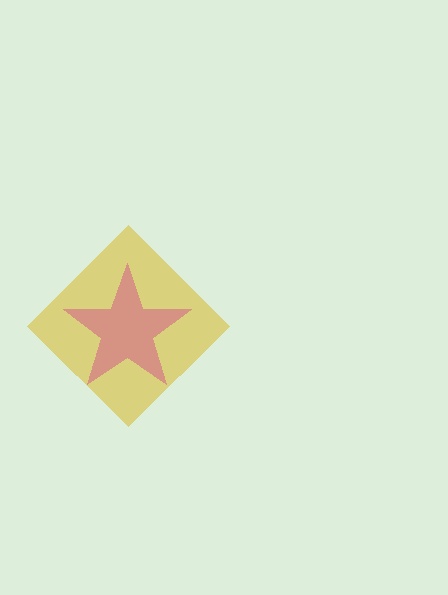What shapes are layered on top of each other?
The layered shapes are: a yellow diamond, a magenta star.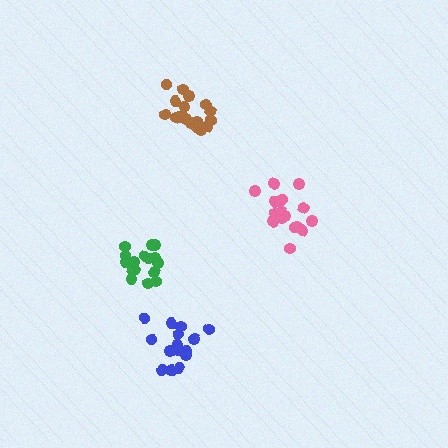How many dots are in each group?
Group 1: 17 dots, Group 2: 18 dots, Group 3: 15 dots, Group 4: 17 dots (67 total).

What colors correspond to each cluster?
The clusters are colored: pink, brown, blue, green.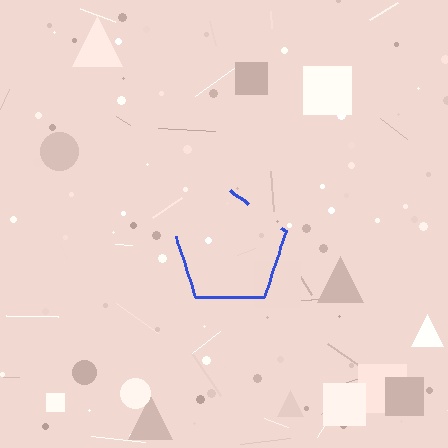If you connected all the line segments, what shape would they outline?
They would outline a pentagon.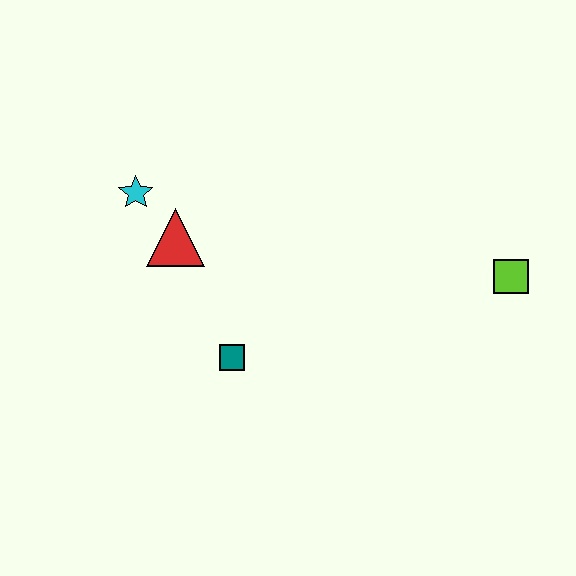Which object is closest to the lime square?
The teal square is closest to the lime square.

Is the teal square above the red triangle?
No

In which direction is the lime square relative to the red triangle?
The lime square is to the right of the red triangle.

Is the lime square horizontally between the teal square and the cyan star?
No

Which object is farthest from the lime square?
The cyan star is farthest from the lime square.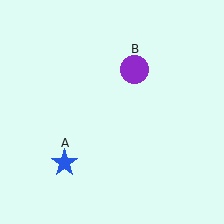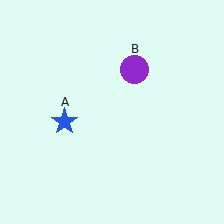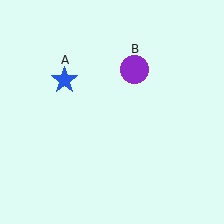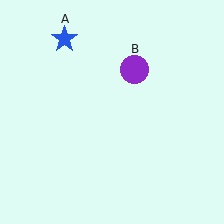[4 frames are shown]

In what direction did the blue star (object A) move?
The blue star (object A) moved up.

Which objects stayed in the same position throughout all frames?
Purple circle (object B) remained stationary.